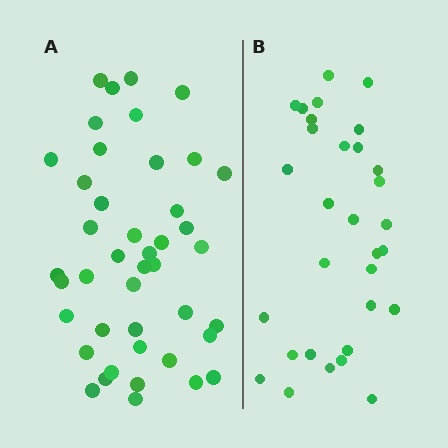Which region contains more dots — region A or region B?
Region A (the left region) has more dots.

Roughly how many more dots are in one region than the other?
Region A has roughly 12 or so more dots than region B.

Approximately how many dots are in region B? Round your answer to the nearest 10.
About 30 dots. (The exact count is 31, which rounds to 30.)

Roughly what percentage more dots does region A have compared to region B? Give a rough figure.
About 40% more.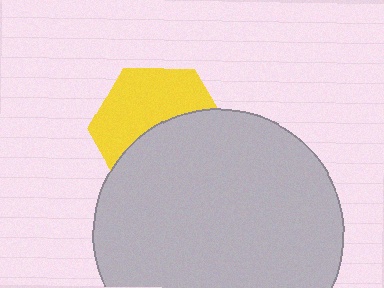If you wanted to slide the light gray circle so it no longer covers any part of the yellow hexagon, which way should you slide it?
Slide it down — that is the most direct way to separate the two shapes.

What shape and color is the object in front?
The object in front is a light gray circle.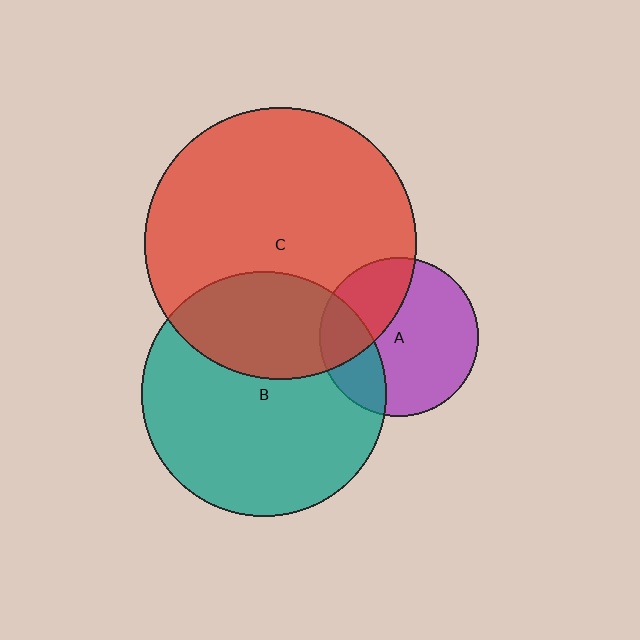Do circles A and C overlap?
Yes.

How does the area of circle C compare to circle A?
Approximately 2.9 times.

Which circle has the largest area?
Circle C (red).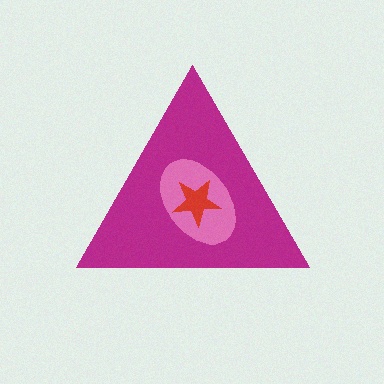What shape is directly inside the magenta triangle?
The pink ellipse.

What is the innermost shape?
The red star.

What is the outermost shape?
The magenta triangle.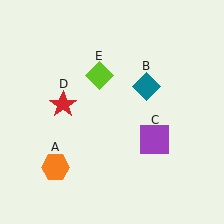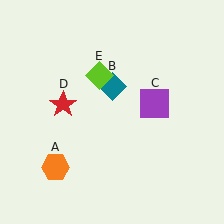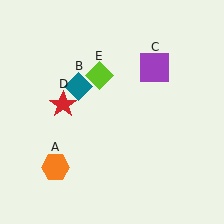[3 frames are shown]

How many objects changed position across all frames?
2 objects changed position: teal diamond (object B), purple square (object C).